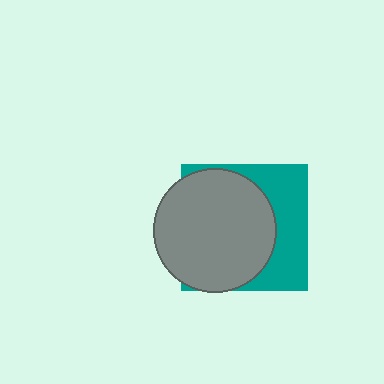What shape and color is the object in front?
The object in front is a gray circle.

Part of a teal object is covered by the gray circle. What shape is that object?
It is a square.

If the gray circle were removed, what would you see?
You would see the complete teal square.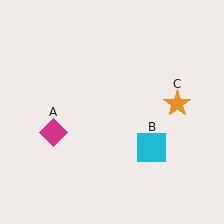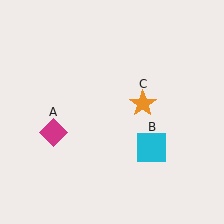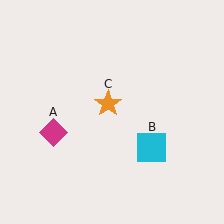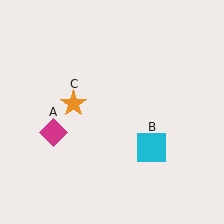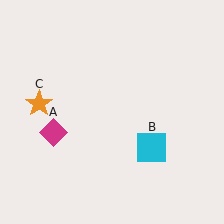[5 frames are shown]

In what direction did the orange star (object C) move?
The orange star (object C) moved left.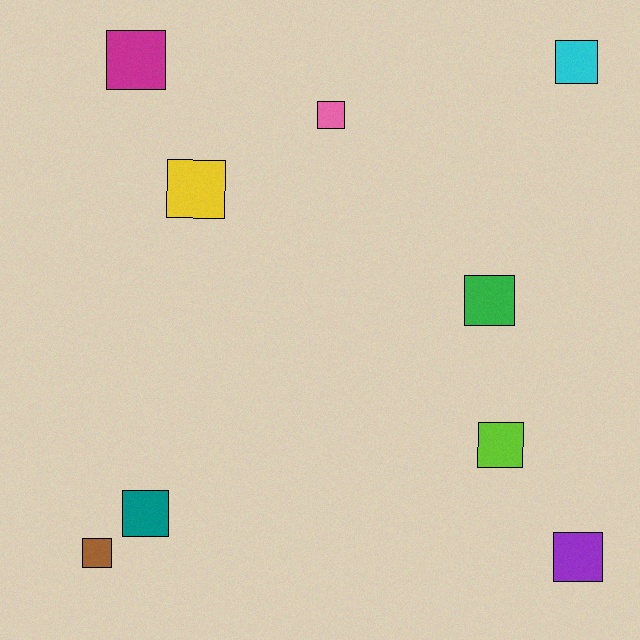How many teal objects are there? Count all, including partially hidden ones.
There is 1 teal object.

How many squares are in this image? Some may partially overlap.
There are 9 squares.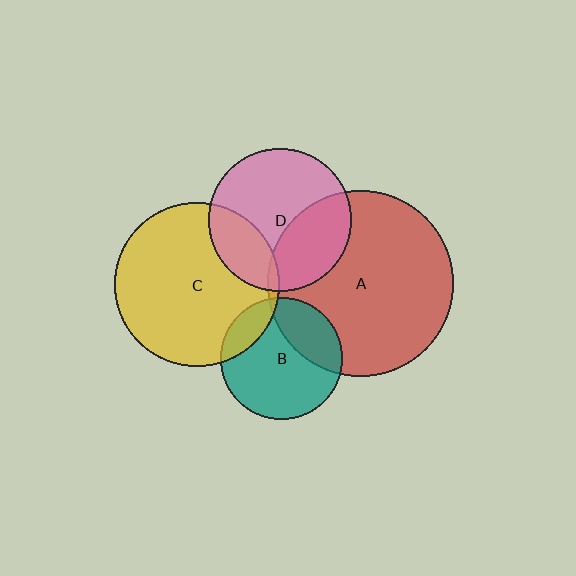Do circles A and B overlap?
Yes.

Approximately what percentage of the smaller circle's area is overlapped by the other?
Approximately 30%.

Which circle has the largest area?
Circle A (red).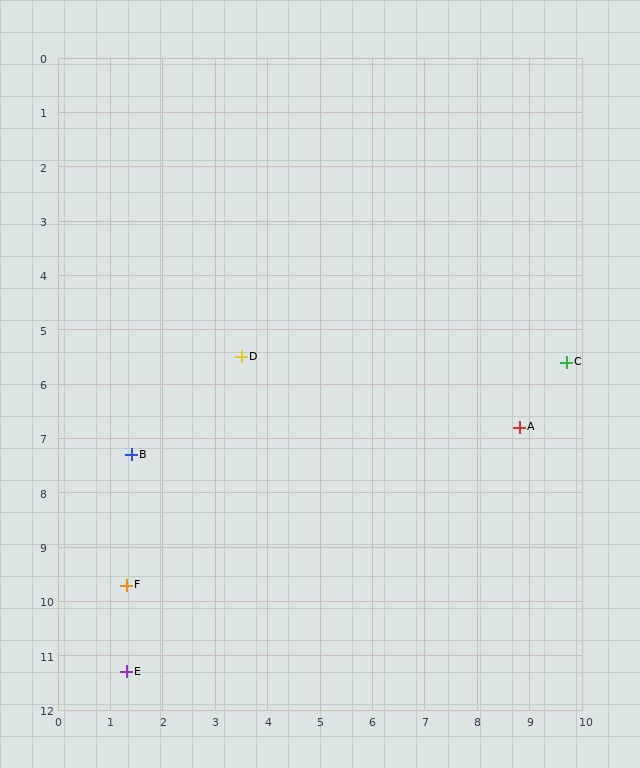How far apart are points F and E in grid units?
Points F and E are about 1.6 grid units apart.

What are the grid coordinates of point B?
Point B is at approximately (1.4, 7.3).